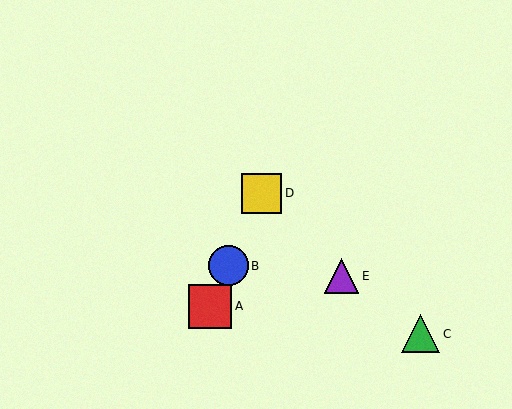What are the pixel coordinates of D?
Object D is at (261, 193).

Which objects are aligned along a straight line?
Objects A, B, D are aligned along a straight line.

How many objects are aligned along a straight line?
3 objects (A, B, D) are aligned along a straight line.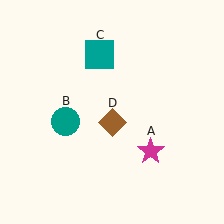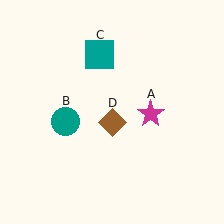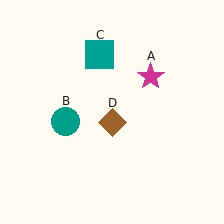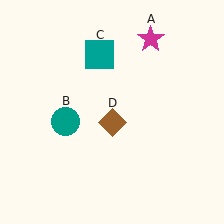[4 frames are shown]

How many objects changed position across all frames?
1 object changed position: magenta star (object A).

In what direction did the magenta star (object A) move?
The magenta star (object A) moved up.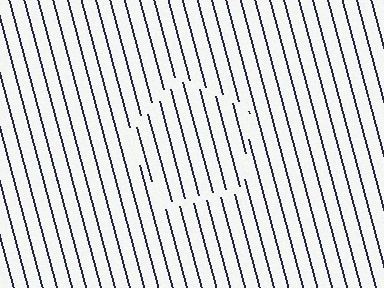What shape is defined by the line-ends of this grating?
An illusory pentagon. The interior of the shape contains the same grating, shifted by half a period — the contour is defined by the phase discontinuity where line-ends from the inner and outer gratings abut.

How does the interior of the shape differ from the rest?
The interior of the shape contains the same grating, shifted by half a period — the contour is defined by the phase discontinuity where line-ends from the inner and outer gratings abut.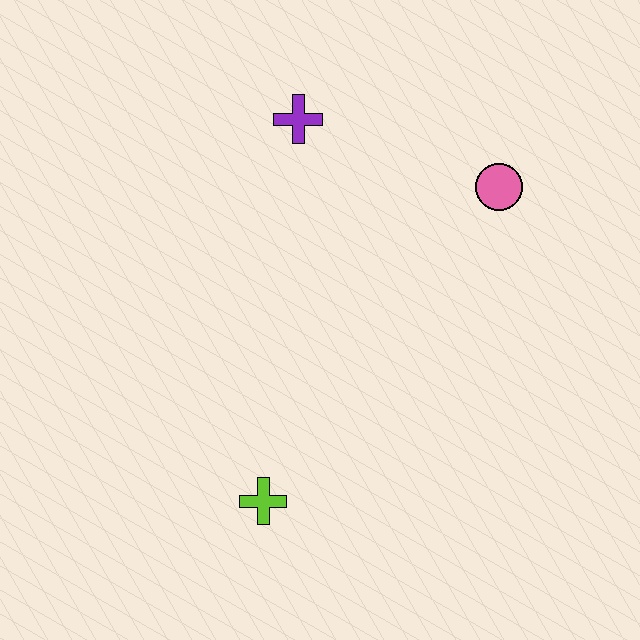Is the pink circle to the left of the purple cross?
No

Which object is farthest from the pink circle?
The lime cross is farthest from the pink circle.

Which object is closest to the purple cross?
The pink circle is closest to the purple cross.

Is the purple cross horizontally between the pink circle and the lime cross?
Yes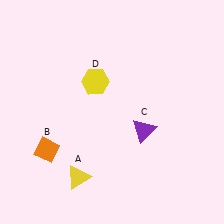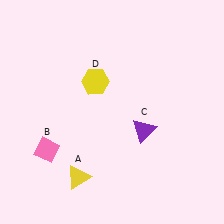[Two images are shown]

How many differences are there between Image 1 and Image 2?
There is 1 difference between the two images.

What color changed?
The diamond (B) changed from orange in Image 1 to pink in Image 2.